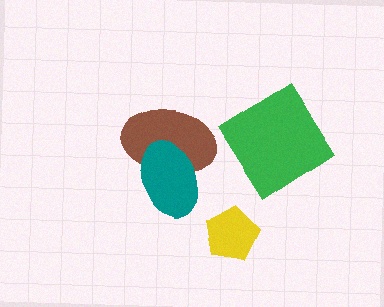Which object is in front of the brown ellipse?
The teal ellipse is in front of the brown ellipse.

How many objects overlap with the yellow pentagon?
0 objects overlap with the yellow pentagon.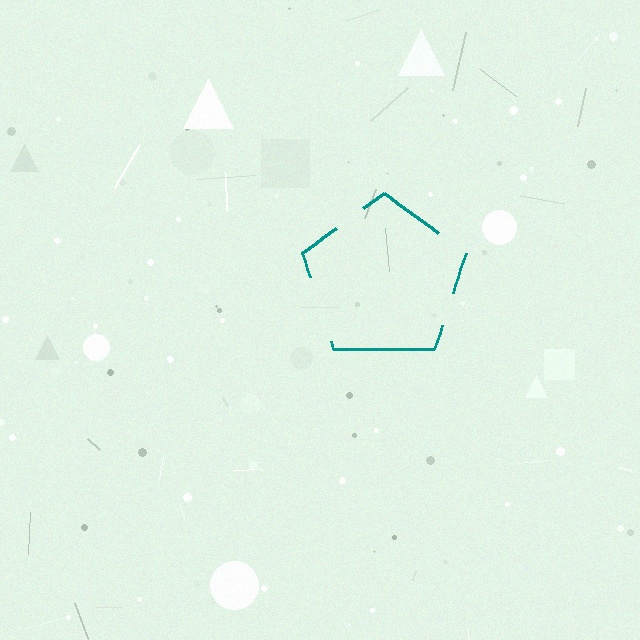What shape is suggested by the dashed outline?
The dashed outline suggests a pentagon.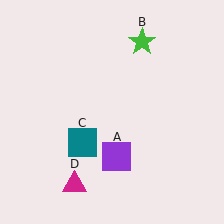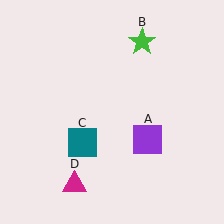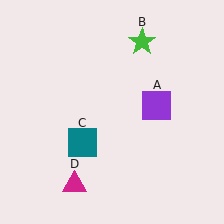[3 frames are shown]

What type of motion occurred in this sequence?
The purple square (object A) rotated counterclockwise around the center of the scene.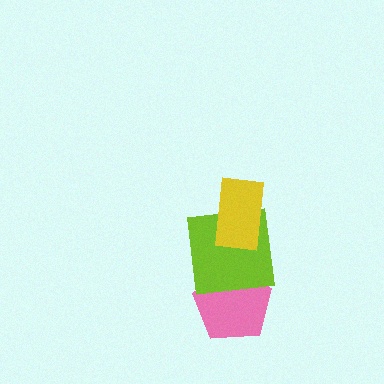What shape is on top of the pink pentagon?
The lime square is on top of the pink pentagon.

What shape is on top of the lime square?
The yellow rectangle is on top of the lime square.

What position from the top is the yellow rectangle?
The yellow rectangle is 1st from the top.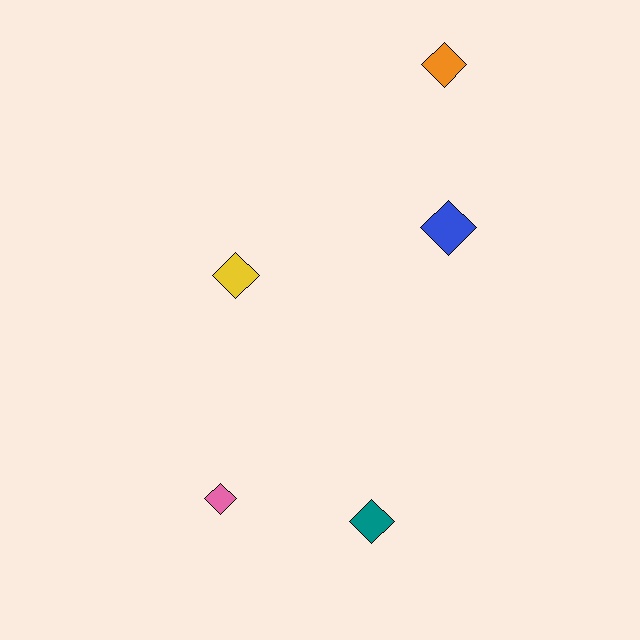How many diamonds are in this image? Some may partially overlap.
There are 5 diamonds.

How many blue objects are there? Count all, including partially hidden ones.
There is 1 blue object.